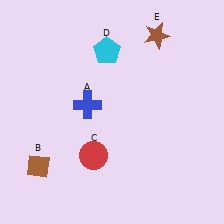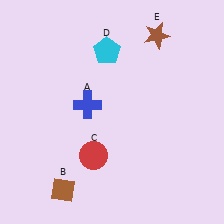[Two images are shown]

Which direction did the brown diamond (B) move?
The brown diamond (B) moved right.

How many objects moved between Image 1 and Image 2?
1 object moved between the two images.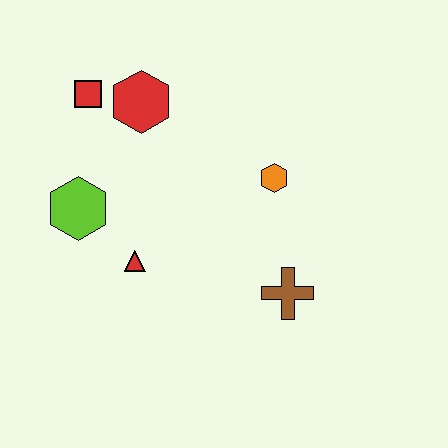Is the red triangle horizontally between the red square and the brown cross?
Yes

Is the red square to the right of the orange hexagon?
No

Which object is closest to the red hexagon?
The red square is closest to the red hexagon.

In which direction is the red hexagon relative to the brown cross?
The red hexagon is above the brown cross.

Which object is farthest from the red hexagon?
The brown cross is farthest from the red hexagon.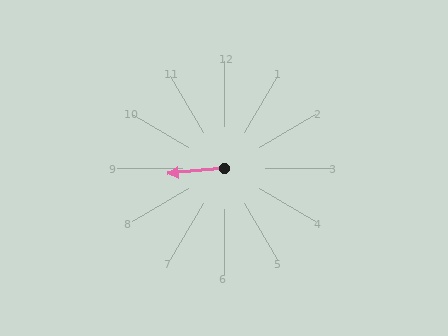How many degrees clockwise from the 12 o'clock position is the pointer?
Approximately 264 degrees.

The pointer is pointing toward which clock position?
Roughly 9 o'clock.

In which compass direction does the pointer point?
West.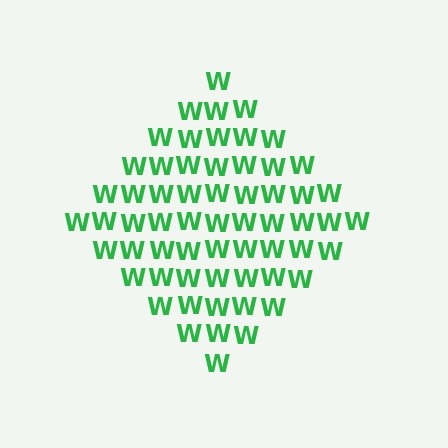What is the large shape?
The large shape is a diamond.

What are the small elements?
The small elements are letter W's.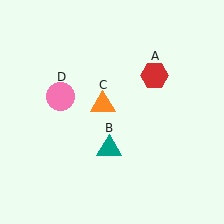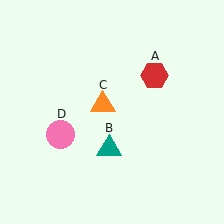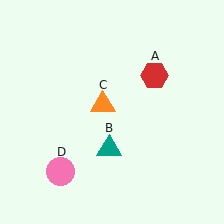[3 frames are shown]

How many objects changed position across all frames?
1 object changed position: pink circle (object D).